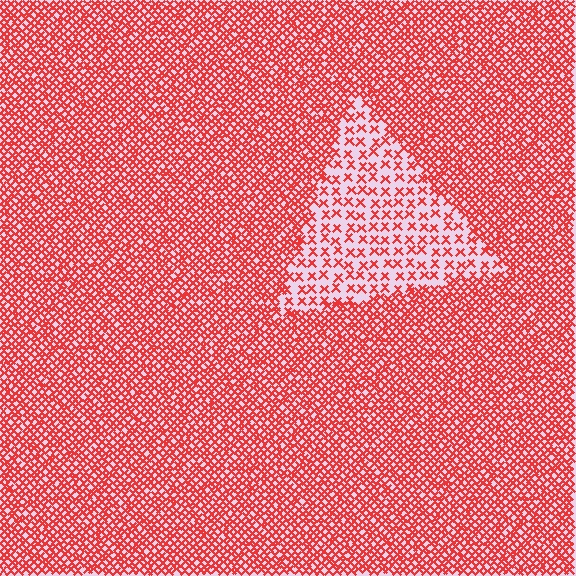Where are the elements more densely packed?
The elements are more densely packed outside the triangle boundary.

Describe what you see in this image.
The image contains small red elements arranged at two different densities. A triangle-shaped region is visible where the elements are less densely packed than the surrounding area.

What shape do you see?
I see a triangle.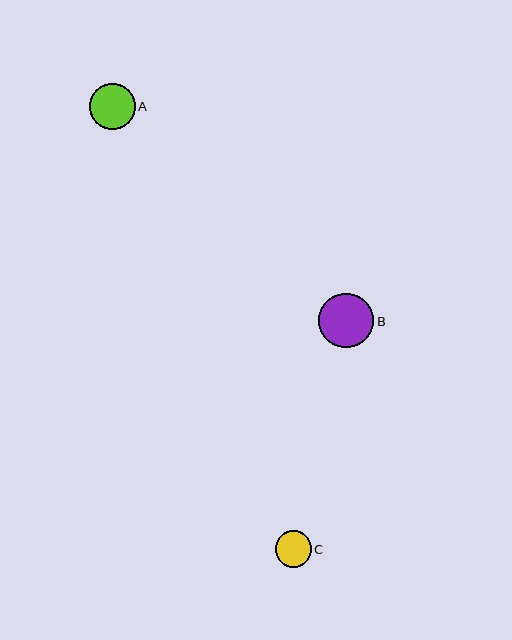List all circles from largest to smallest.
From largest to smallest: B, A, C.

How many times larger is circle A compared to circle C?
Circle A is approximately 1.3 times the size of circle C.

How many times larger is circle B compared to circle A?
Circle B is approximately 1.2 times the size of circle A.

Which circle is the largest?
Circle B is the largest with a size of approximately 55 pixels.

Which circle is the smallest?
Circle C is the smallest with a size of approximately 36 pixels.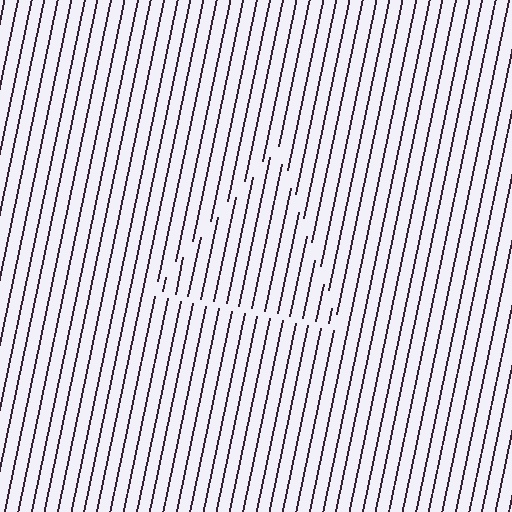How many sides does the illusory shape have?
3 sides — the line-ends trace a triangle.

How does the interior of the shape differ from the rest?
The interior of the shape contains the same grating, shifted by half a period — the contour is defined by the phase discontinuity where line-ends from the inner and outer gratings abut.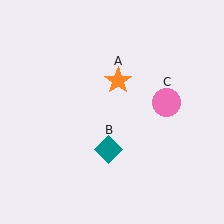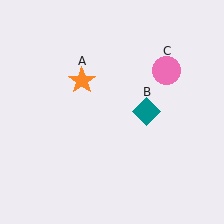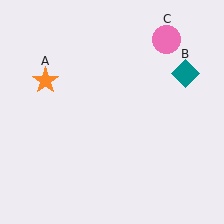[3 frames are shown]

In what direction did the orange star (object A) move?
The orange star (object A) moved left.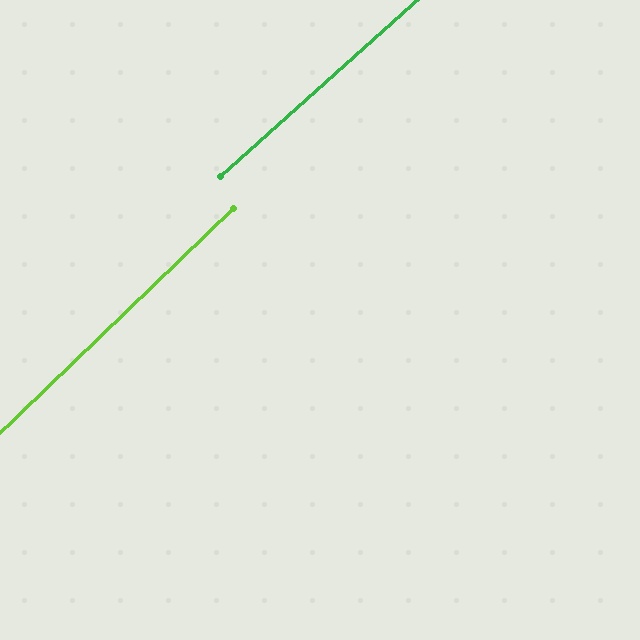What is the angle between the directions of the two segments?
Approximately 2 degrees.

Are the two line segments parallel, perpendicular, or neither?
Parallel — their directions differ by only 1.9°.